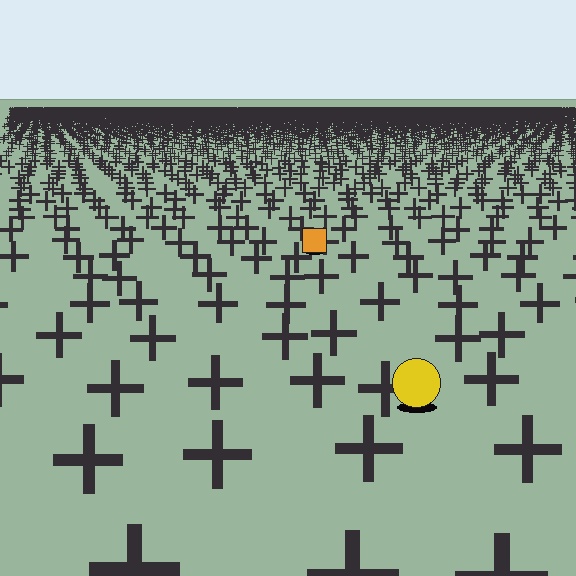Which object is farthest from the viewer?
The orange square is farthest from the viewer. It appears smaller and the ground texture around it is denser.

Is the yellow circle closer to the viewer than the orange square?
Yes. The yellow circle is closer — you can tell from the texture gradient: the ground texture is coarser near it.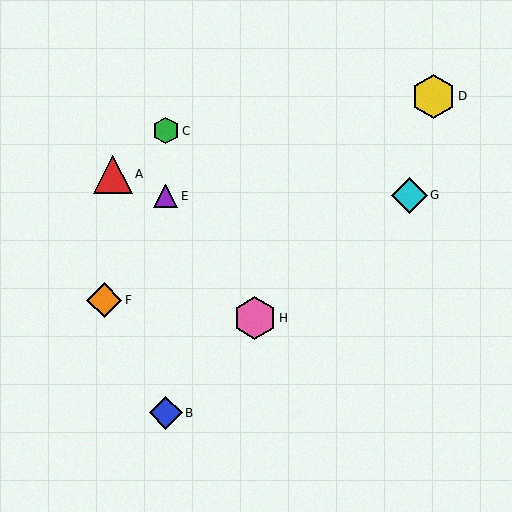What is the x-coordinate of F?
Object F is at x≈104.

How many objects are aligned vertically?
3 objects (B, C, E) are aligned vertically.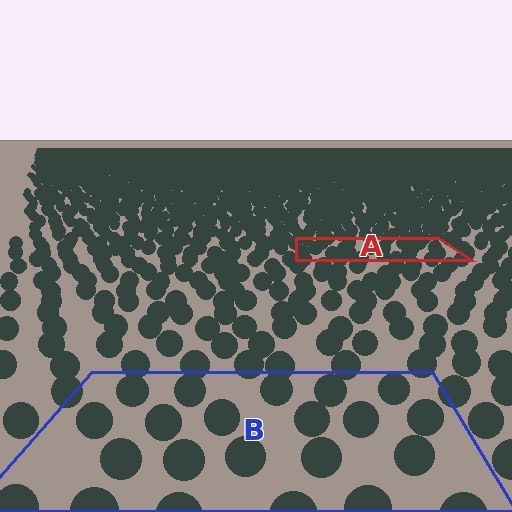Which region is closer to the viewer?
Region B is closer. The texture elements there are larger and more spread out.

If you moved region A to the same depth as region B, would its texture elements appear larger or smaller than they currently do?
They would appear larger. At a closer depth, the same texture elements are projected at a bigger on-screen size.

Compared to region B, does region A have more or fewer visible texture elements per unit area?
Region A has more texture elements per unit area — they are packed more densely because it is farther away.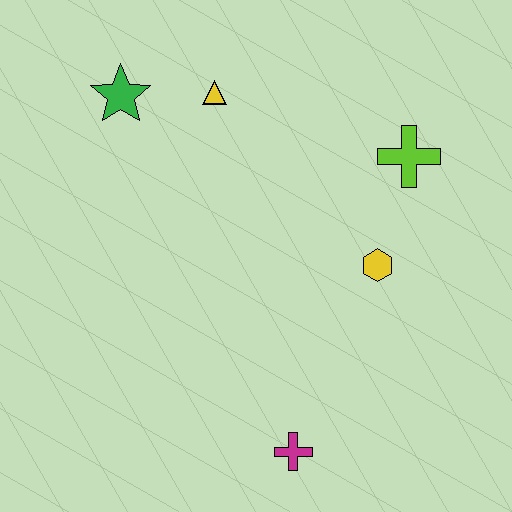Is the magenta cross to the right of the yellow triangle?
Yes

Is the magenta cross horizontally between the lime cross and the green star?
Yes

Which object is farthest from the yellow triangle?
The magenta cross is farthest from the yellow triangle.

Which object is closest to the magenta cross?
The yellow hexagon is closest to the magenta cross.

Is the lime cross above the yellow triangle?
No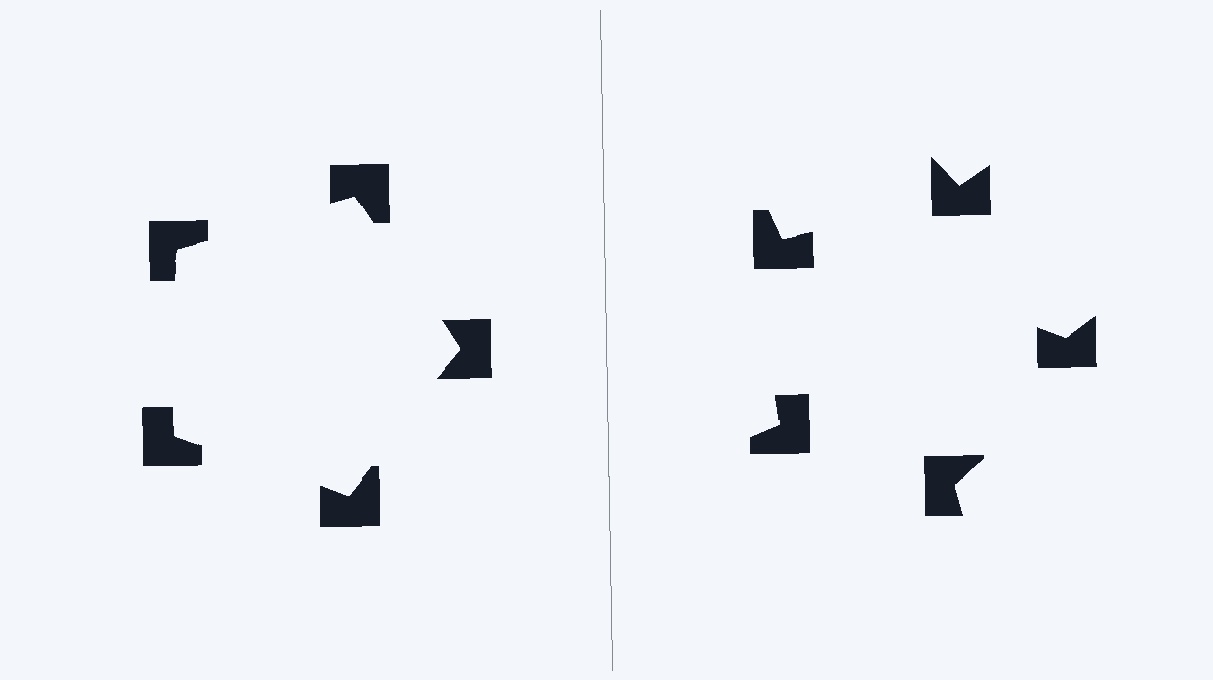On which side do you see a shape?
An illusory pentagon appears on the left side. On the right side the wedge cuts are rotated, so no coherent shape forms.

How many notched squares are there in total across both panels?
10 — 5 on each side.